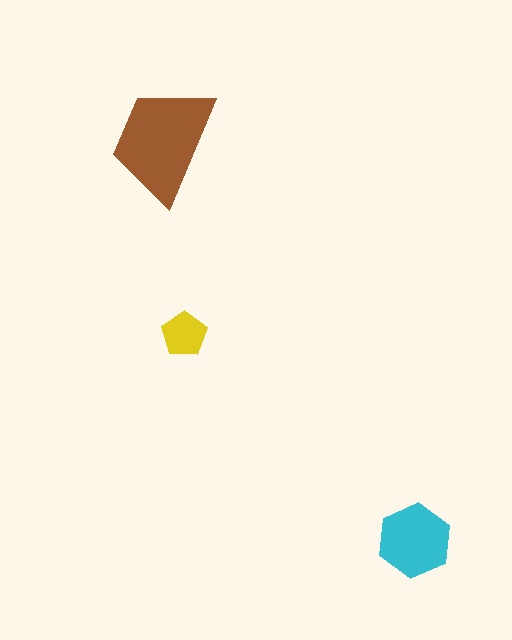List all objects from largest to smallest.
The brown trapezoid, the cyan hexagon, the yellow pentagon.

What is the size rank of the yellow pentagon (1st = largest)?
3rd.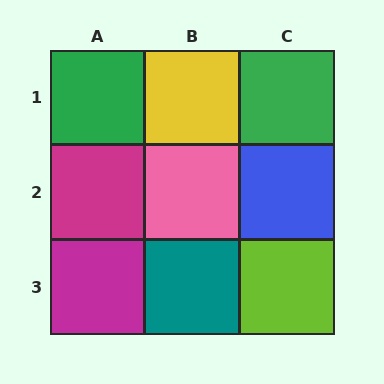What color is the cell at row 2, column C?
Blue.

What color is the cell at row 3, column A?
Magenta.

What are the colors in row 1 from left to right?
Green, yellow, green.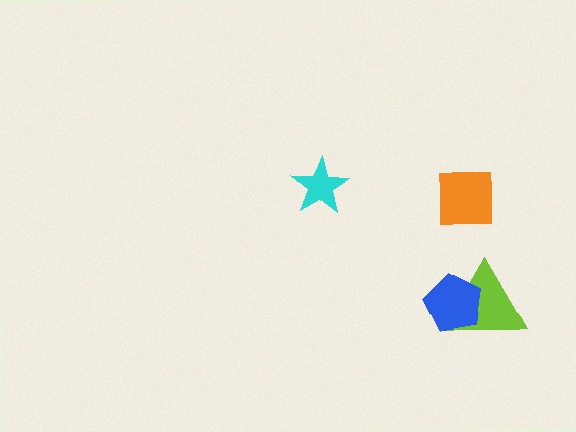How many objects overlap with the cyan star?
0 objects overlap with the cyan star.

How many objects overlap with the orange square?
0 objects overlap with the orange square.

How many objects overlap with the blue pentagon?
1 object overlaps with the blue pentagon.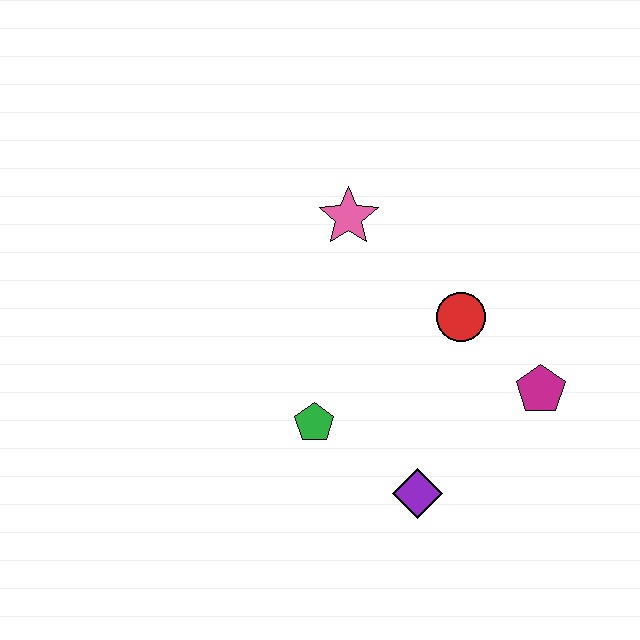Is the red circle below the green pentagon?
No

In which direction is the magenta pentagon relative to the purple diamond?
The magenta pentagon is to the right of the purple diamond.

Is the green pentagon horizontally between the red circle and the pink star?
No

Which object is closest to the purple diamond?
The green pentagon is closest to the purple diamond.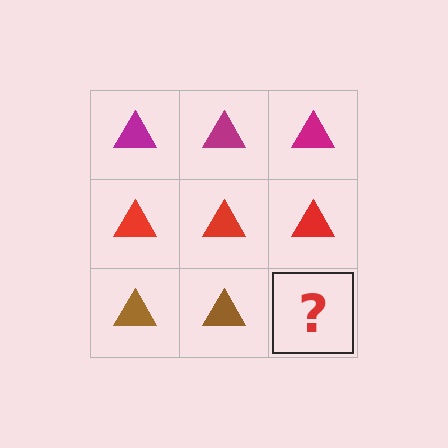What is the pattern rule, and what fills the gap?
The rule is that each row has a consistent color. The gap should be filled with a brown triangle.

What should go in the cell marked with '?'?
The missing cell should contain a brown triangle.